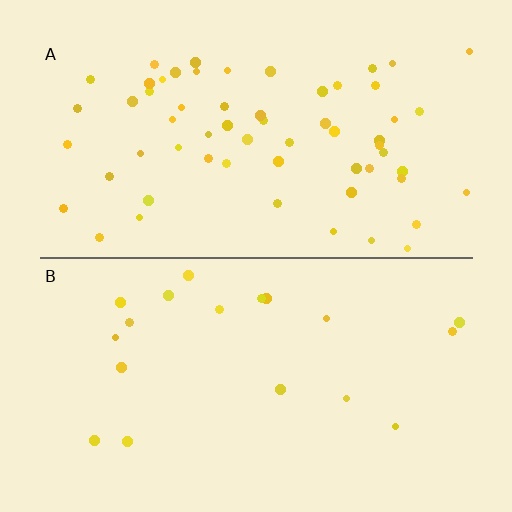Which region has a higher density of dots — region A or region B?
A (the top).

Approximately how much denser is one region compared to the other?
Approximately 3.3× — region A over region B.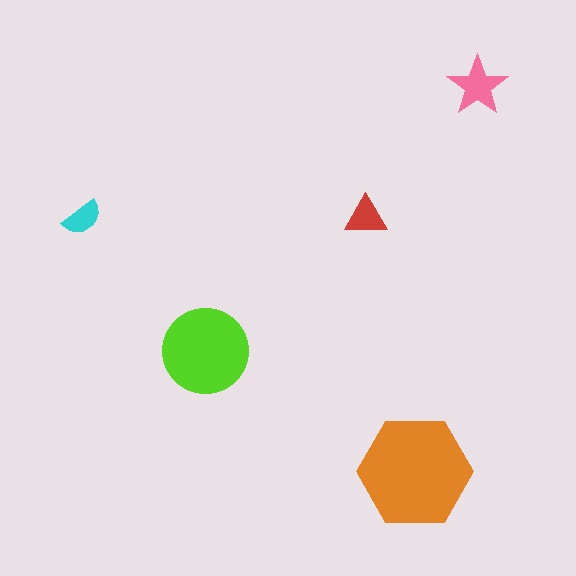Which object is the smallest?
The cyan semicircle.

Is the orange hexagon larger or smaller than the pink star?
Larger.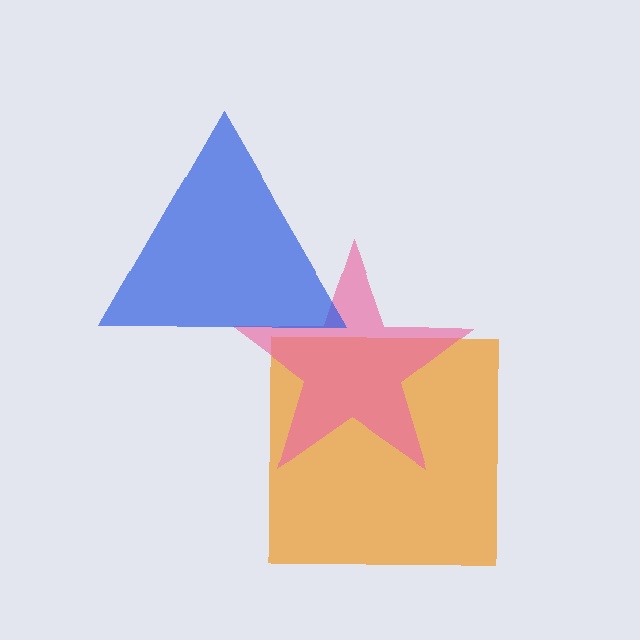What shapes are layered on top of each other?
The layered shapes are: an orange square, a pink star, a blue triangle.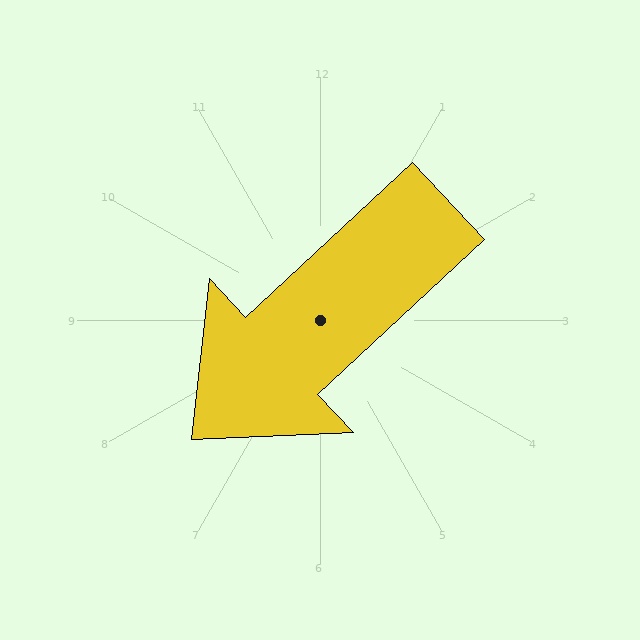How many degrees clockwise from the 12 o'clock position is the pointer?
Approximately 227 degrees.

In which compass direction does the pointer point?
Southwest.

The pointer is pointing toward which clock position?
Roughly 8 o'clock.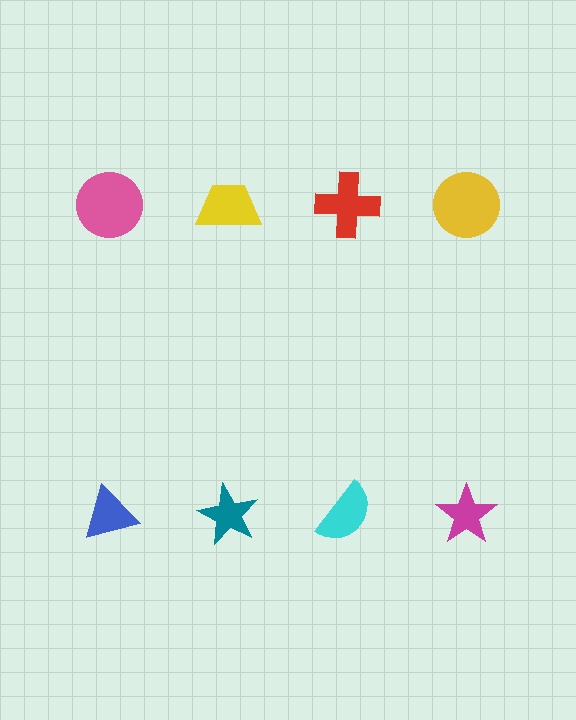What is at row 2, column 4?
A magenta star.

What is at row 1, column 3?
A red cross.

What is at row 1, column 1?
A pink circle.